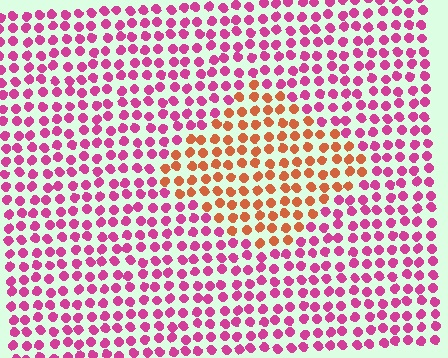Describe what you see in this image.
The image is filled with small magenta elements in a uniform arrangement. A diamond-shaped region is visible where the elements are tinted to a slightly different hue, forming a subtle color boundary.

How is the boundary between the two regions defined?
The boundary is defined purely by a slight shift in hue (about 53 degrees). Spacing, size, and orientation are identical on both sides.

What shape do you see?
I see a diamond.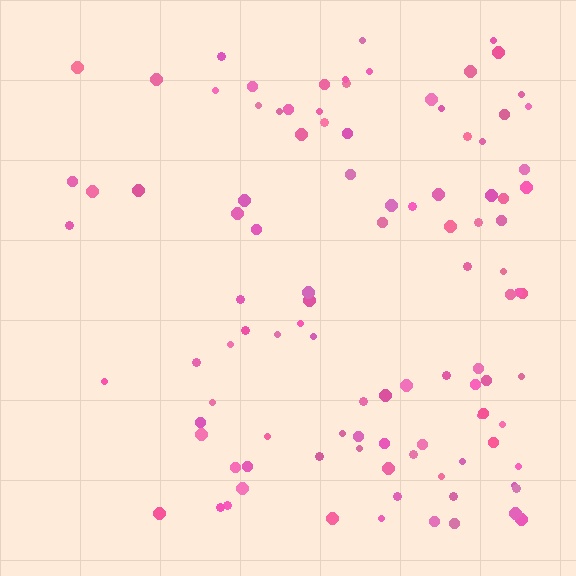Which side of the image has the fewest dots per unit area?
The left.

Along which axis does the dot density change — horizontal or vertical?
Horizontal.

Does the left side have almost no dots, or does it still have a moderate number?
Still a moderate number, just noticeably fewer than the right.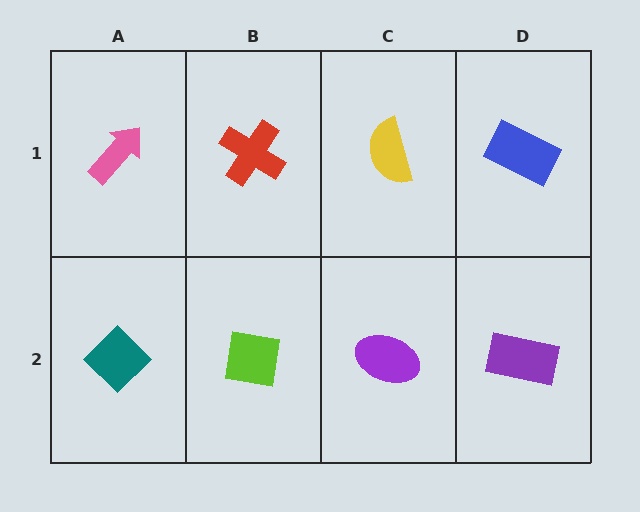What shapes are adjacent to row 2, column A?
A pink arrow (row 1, column A), a lime square (row 2, column B).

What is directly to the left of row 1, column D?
A yellow semicircle.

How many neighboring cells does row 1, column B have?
3.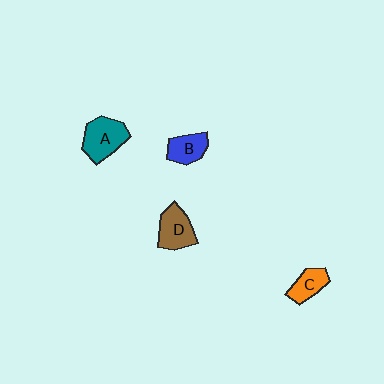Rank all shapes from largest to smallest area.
From largest to smallest: A (teal), D (brown), B (blue), C (orange).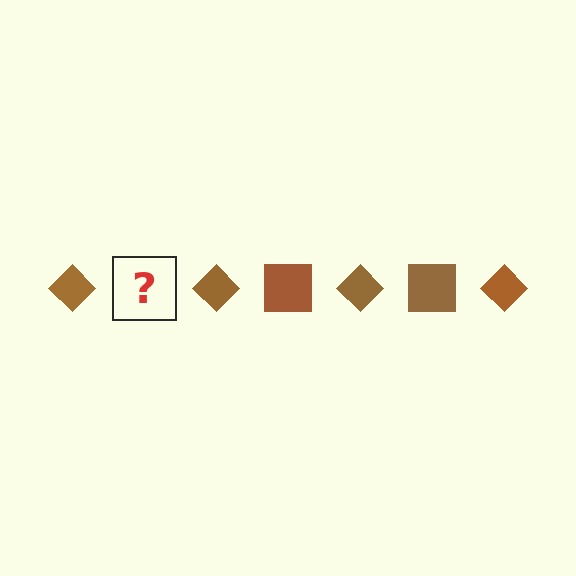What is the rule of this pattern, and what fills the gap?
The rule is that the pattern cycles through diamond, square shapes in brown. The gap should be filled with a brown square.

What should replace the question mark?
The question mark should be replaced with a brown square.